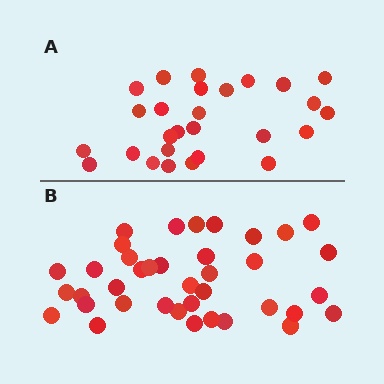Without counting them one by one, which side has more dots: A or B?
Region B (the bottom region) has more dots.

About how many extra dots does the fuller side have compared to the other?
Region B has roughly 12 or so more dots than region A.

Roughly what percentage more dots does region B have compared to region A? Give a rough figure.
About 40% more.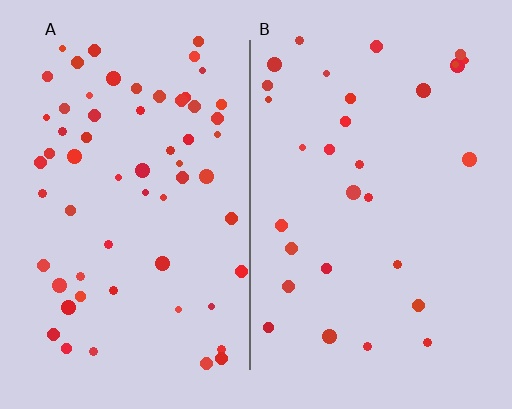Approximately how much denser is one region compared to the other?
Approximately 2.0× — region A over region B.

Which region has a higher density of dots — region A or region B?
A (the left).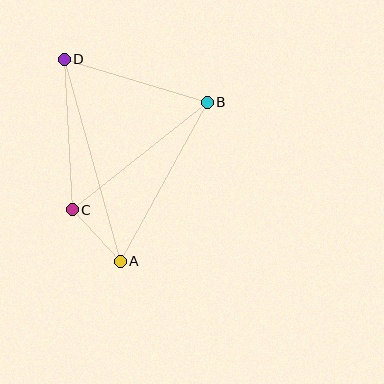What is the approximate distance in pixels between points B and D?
The distance between B and D is approximately 149 pixels.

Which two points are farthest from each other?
Points A and D are farthest from each other.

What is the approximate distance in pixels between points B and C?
The distance between B and C is approximately 173 pixels.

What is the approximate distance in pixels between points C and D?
The distance between C and D is approximately 151 pixels.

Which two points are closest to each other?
Points A and C are closest to each other.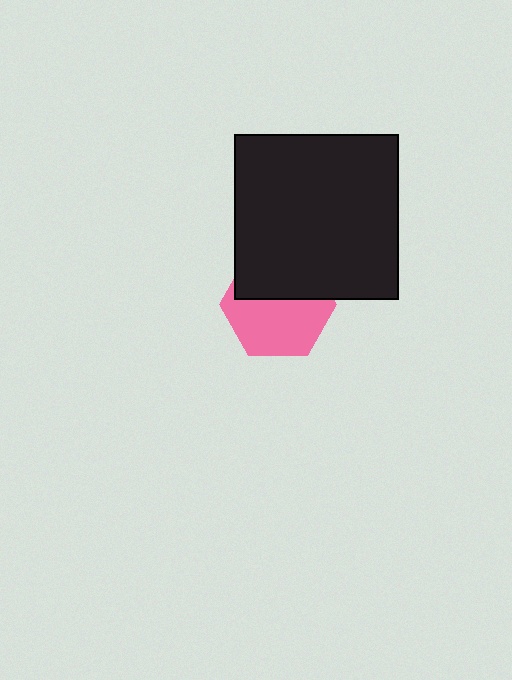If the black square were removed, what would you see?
You would see the complete pink hexagon.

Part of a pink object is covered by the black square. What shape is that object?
It is a hexagon.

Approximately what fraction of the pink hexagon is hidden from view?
Roughly 42% of the pink hexagon is hidden behind the black square.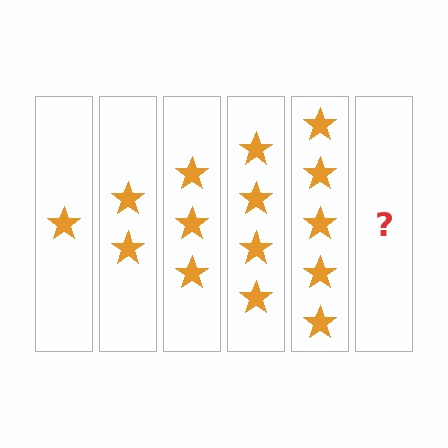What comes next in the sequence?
The next element should be 6 stars.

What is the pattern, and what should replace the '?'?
The pattern is that each step adds one more star. The '?' should be 6 stars.